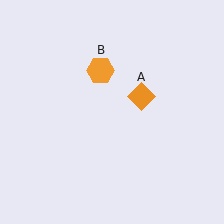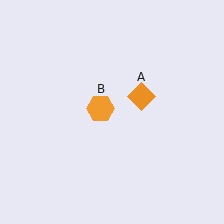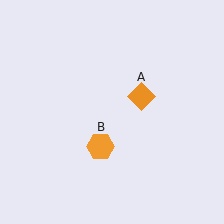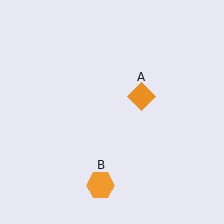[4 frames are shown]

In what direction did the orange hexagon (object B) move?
The orange hexagon (object B) moved down.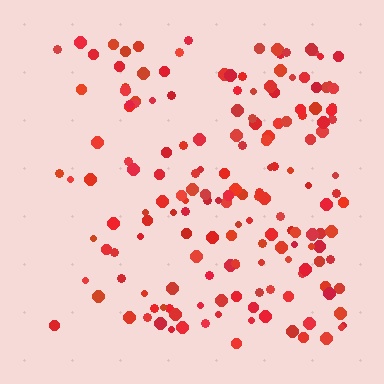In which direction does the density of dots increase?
From left to right, with the right side densest.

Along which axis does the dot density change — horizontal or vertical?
Horizontal.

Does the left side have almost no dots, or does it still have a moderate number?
Still a moderate number, just noticeably fewer than the right.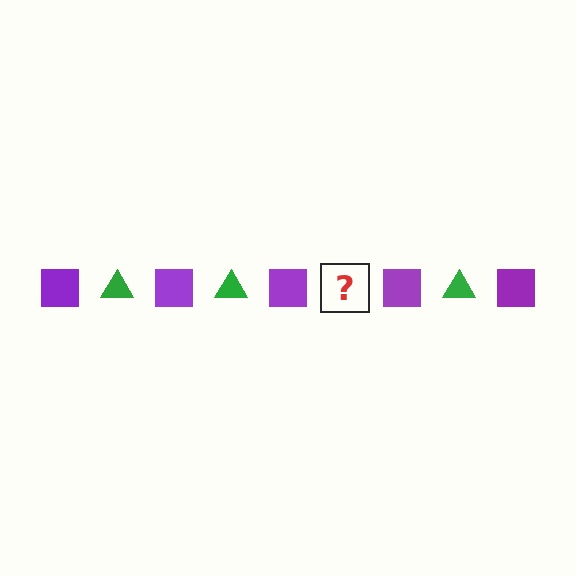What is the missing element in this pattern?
The missing element is a green triangle.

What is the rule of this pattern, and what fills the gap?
The rule is that the pattern alternates between purple square and green triangle. The gap should be filled with a green triangle.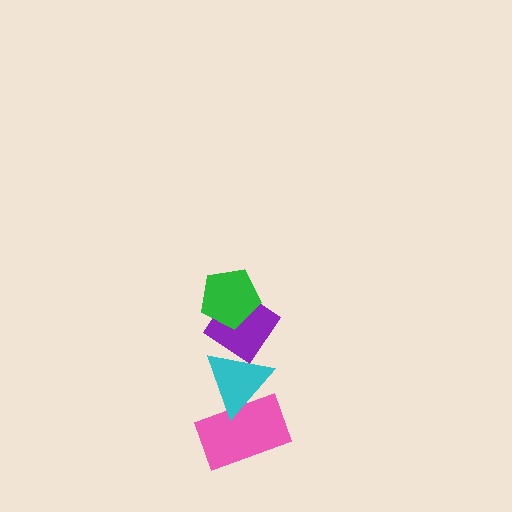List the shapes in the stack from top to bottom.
From top to bottom: the green pentagon, the purple diamond, the cyan triangle, the pink rectangle.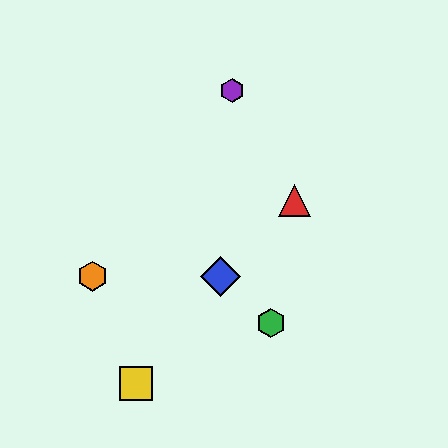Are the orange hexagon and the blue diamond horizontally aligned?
Yes, both are at y≈276.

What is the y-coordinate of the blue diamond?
The blue diamond is at y≈276.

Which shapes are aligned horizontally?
The blue diamond, the orange hexagon are aligned horizontally.